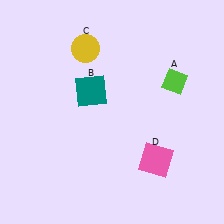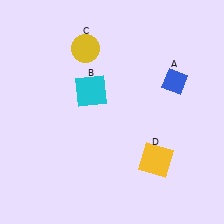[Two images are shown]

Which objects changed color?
A changed from lime to blue. B changed from teal to cyan. D changed from pink to yellow.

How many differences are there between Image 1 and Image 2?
There are 3 differences between the two images.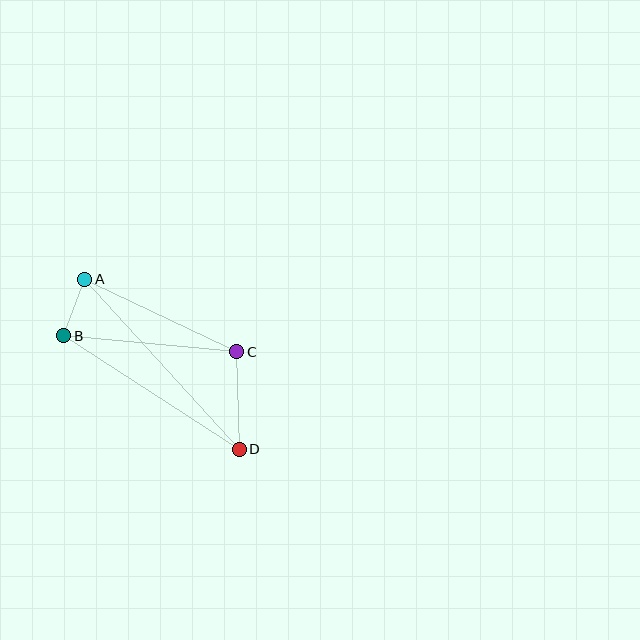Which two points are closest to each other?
Points A and B are closest to each other.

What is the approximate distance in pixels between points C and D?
The distance between C and D is approximately 97 pixels.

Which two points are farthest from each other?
Points A and D are farthest from each other.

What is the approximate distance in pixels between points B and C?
The distance between B and C is approximately 174 pixels.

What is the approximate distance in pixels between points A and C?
The distance between A and C is approximately 168 pixels.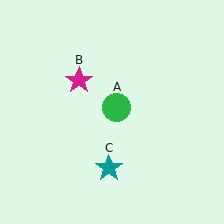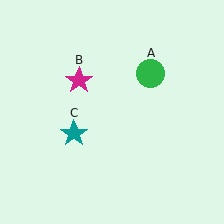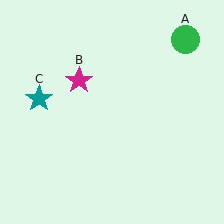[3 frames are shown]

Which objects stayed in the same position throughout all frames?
Magenta star (object B) remained stationary.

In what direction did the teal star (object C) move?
The teal star (object C) moved up and to the left.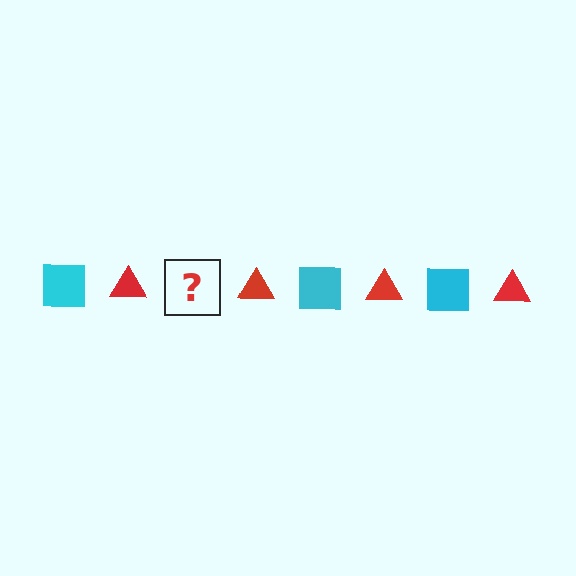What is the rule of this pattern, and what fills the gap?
The rule is that the pattern alternates between cyan square and red triangle. The gap should be filled with a cyan square.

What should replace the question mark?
The question mark should be replaced with a cyan square.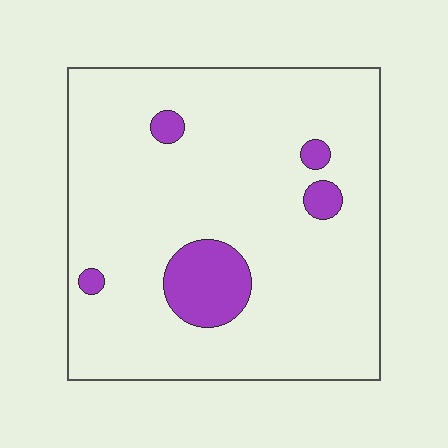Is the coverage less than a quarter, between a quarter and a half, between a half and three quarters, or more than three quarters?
Less than a quarter.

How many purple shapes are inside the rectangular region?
5.